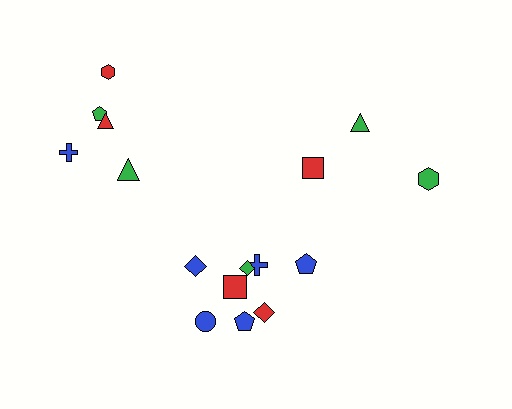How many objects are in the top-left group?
There are 5 objects.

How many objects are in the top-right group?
There are 3 objects.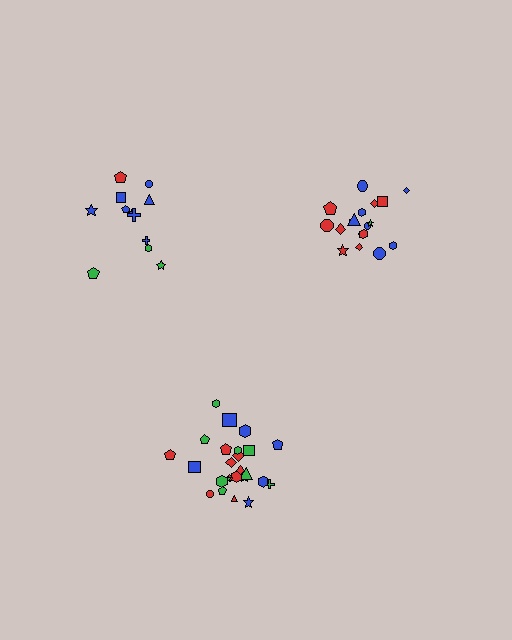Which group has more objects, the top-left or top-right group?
The top-right group.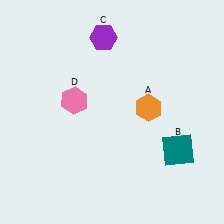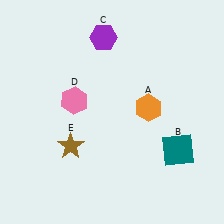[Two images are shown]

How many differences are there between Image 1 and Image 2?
There is 1 difference between the two images.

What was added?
A brown star (E) was added in Image 2.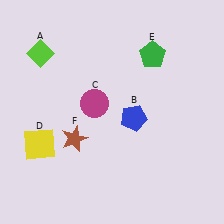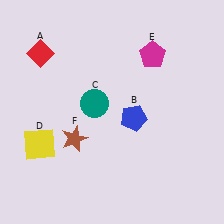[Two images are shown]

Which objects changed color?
A changed from lime to red. C changed from magenta to teal. E changed from green to magenta.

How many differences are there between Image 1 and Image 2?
There are 3 differences between the two images.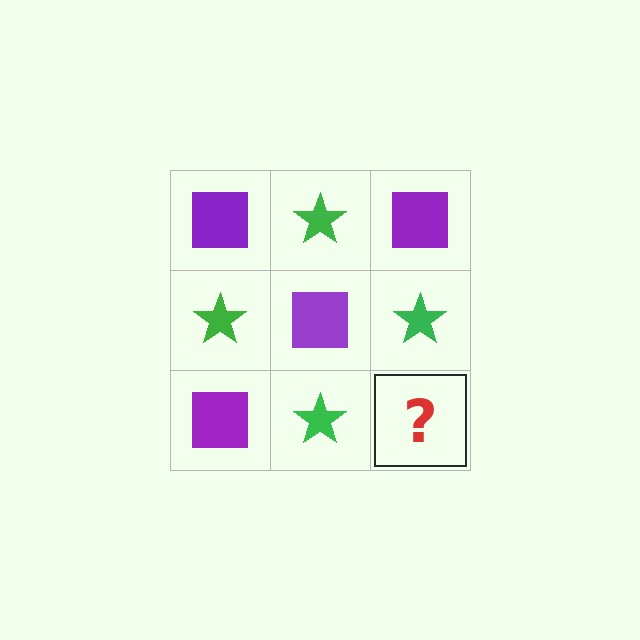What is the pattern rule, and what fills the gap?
The rule is that it alternates purple square and green star in a checkerboard pattern. The gap should be filled with a purple square.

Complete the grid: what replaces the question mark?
The question mark should be replaced with a purple square.